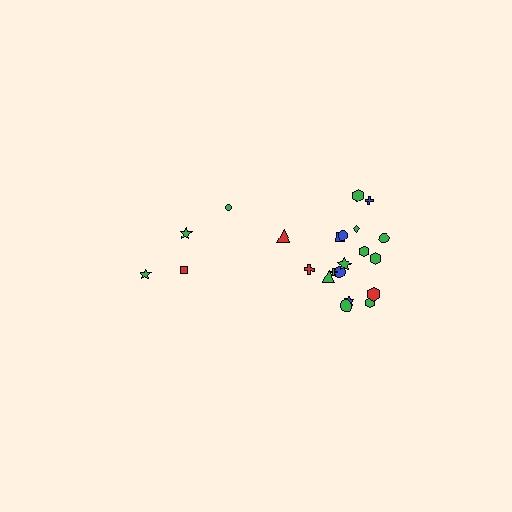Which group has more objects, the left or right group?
The right group.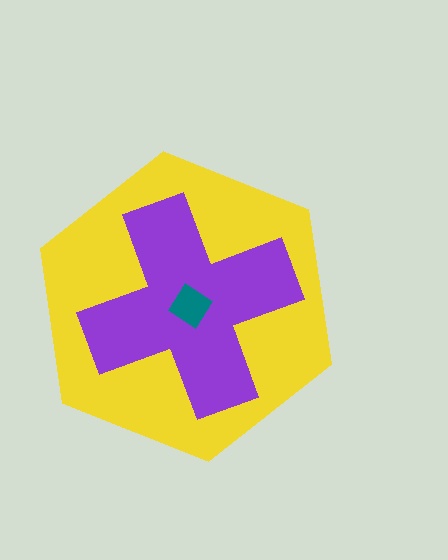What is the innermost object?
The teal diamond.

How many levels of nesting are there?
3.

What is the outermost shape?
The yellow hexagon.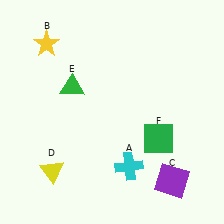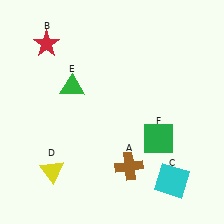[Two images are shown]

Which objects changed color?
A changed from cyan to brown. B changed from yellow to red. C changed from purple to cyan.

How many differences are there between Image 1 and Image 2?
There are 3 differences between the two images.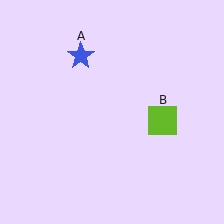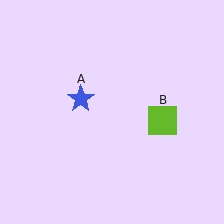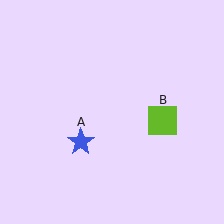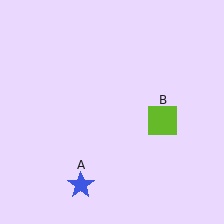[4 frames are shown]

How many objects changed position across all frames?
1 object changed position: blue star (object A).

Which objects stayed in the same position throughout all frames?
Lime square (object B) remained stationary.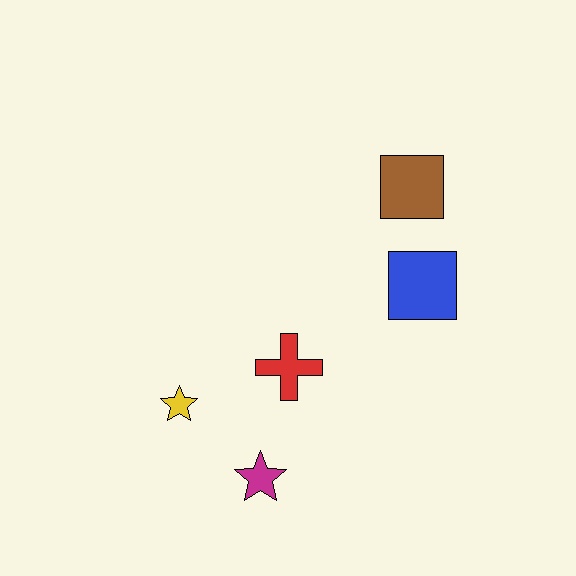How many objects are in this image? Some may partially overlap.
There are 5 objects.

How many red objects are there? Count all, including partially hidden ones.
There is 1 red object.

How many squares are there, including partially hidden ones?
There are 2 squares.